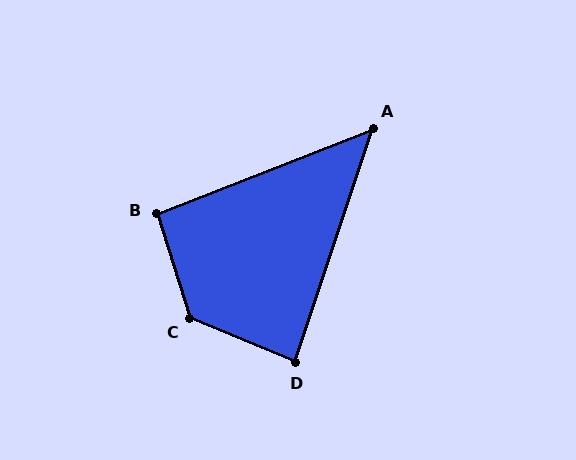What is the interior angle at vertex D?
Approximately 86 degrees (approximately right).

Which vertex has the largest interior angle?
C, at approximately 130 degrees.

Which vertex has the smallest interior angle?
A, at approximately 50 degrees.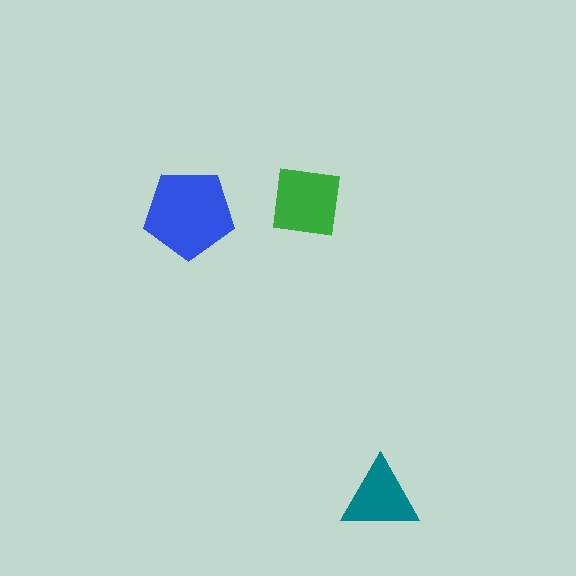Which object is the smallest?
The teal triangle.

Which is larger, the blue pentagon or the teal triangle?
The blue pentagon.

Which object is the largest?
The blue pentagon.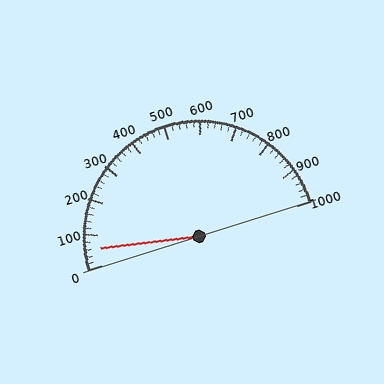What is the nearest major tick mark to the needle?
The nearest major tick mark is 100.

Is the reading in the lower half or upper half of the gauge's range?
The reading is in the lower half of the range (0 to 1000).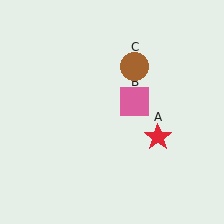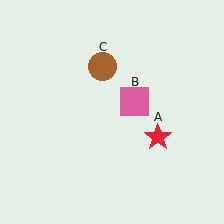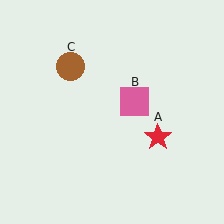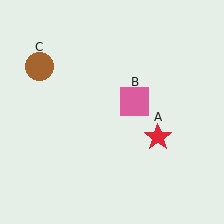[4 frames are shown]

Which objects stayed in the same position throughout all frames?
Red star (object A) and pink square (object B) remained stationary.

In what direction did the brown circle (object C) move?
The brown circle (object C) moved left.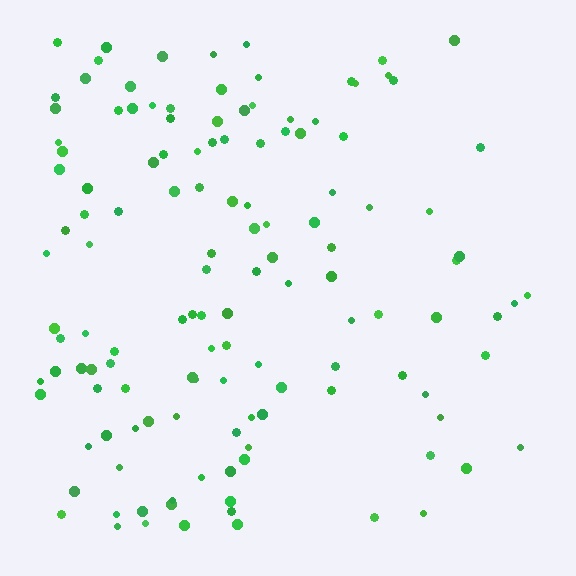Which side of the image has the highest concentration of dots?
The left.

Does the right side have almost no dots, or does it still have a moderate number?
Still a moderate number, just noticeably fewer than the left.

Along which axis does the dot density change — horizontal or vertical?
Horizontal.